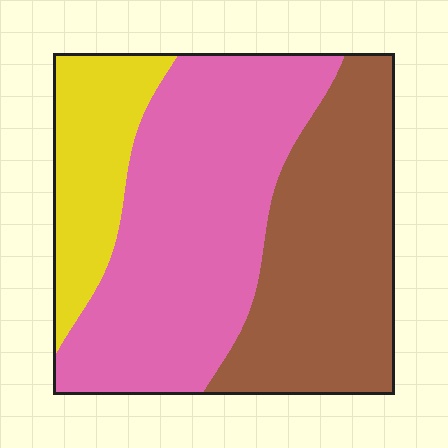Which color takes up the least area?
Yellow, at roughly 15%.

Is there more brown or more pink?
Pink.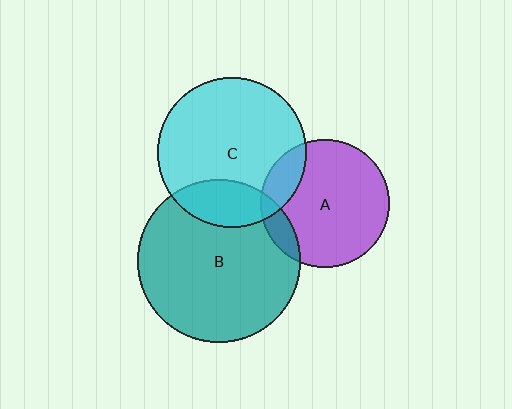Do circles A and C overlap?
Yes.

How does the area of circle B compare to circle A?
Approximately 1.6 times.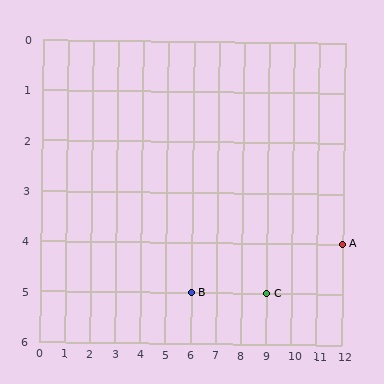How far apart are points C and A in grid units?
Points C and A are 3 columns and 1 row apart (about 3.2 grid units diagonally).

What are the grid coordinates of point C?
Point C is at grid coordinates (9, 5).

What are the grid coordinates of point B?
Point B is at grid coordinates (6, 5).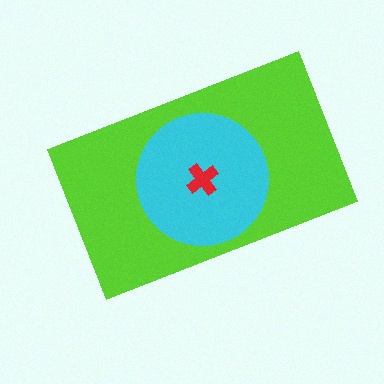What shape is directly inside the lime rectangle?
The cyan circle.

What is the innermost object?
The red cross.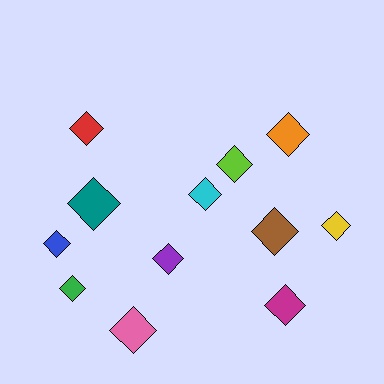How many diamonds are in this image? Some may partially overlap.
There are 12 diamonds.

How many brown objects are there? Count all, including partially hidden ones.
There is 1 brown object.